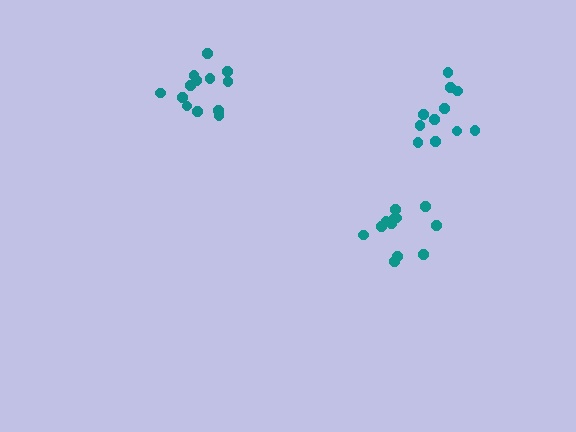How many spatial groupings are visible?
There are 3 spatial groupings.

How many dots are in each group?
Group 1: 11 dots, Group 2: 13 dots, Group 3: 12 dots (36 total).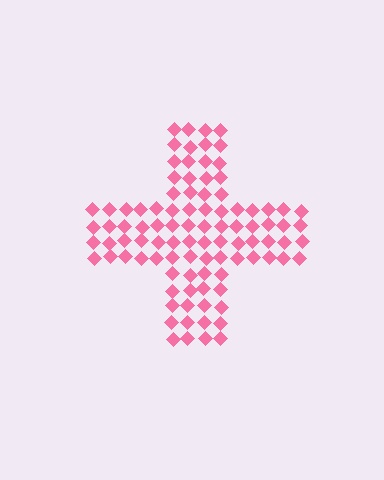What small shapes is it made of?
It is made of small diamonds.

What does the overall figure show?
The overall figure shows a cross.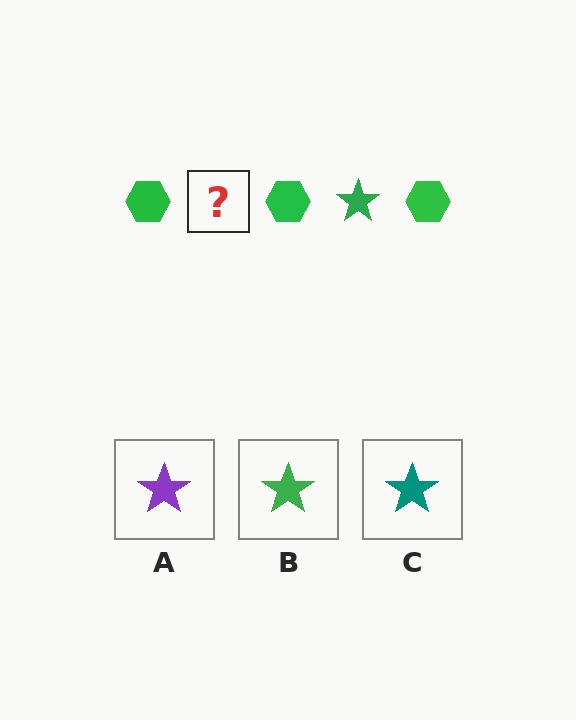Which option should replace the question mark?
Option B.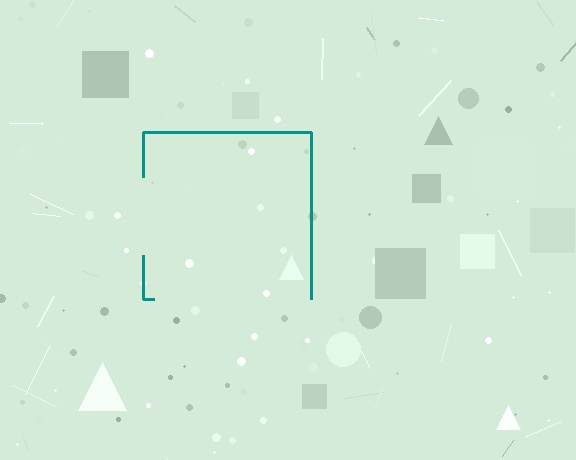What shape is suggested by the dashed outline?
The dashed outline suggests a square.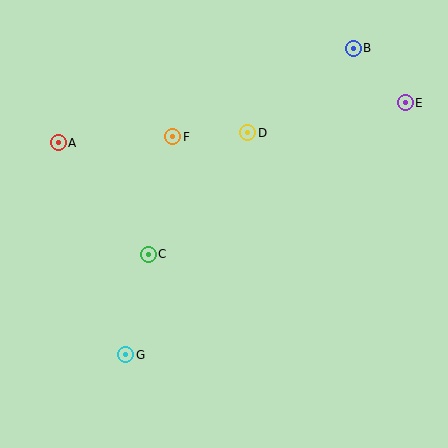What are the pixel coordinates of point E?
Point E is at (405, 103).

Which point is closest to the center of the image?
Point C at (148, 254) is closest to the center.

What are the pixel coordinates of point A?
Point A is at (58, 143).